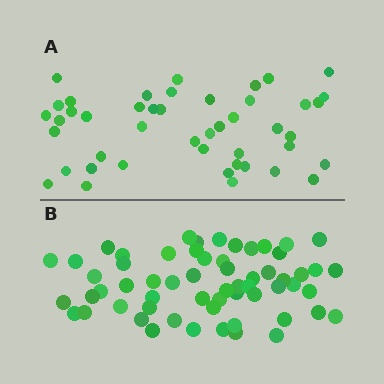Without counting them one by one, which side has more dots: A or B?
Region B (the bottom region) has more dots.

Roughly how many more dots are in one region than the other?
Region B has approximately 15 more dots than region A.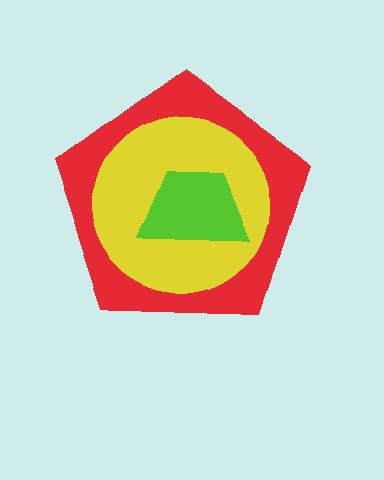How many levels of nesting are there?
3.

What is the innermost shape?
The lime trapezoid.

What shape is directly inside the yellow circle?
The lime trapezoid.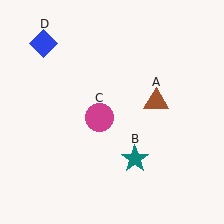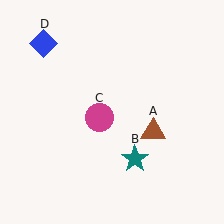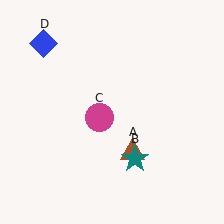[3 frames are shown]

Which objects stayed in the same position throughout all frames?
Teal star (object B) and magenta circle (object C) and blue diamond (object D) remained stationary.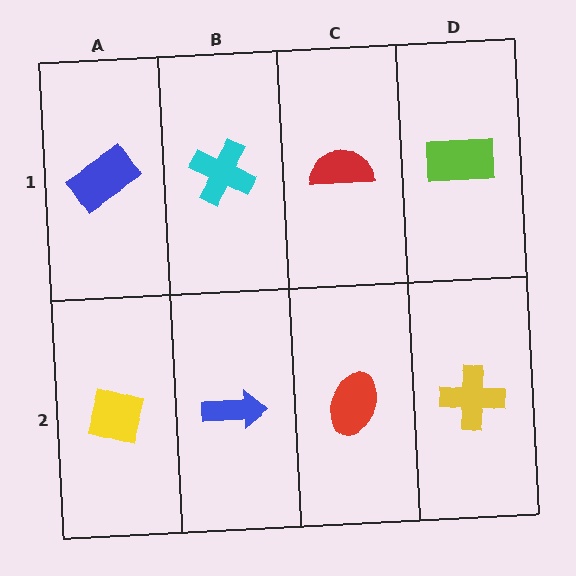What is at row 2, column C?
A red ellipse.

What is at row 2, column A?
A yellow square.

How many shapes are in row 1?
4 shapes.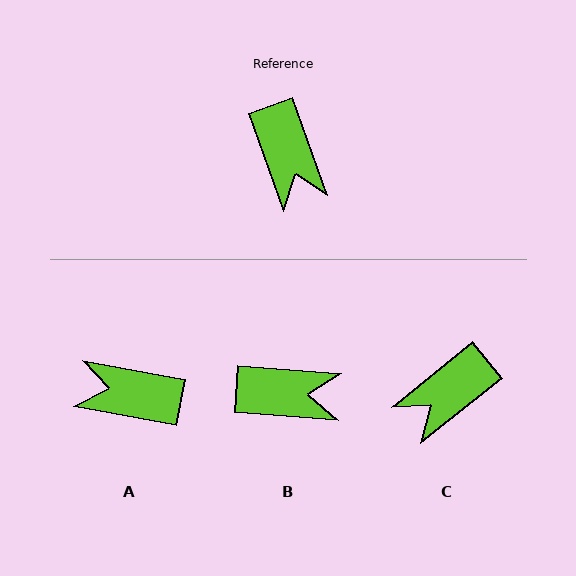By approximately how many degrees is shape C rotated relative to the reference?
Approximately 71 degrees clockwise.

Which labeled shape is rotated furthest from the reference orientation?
A, about 120 degrees away.